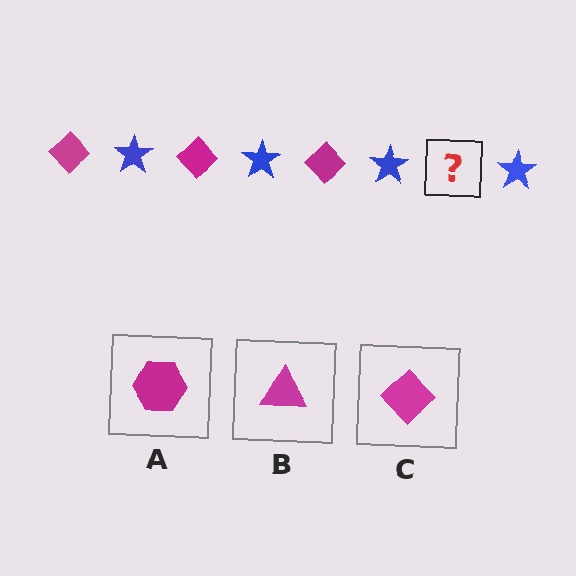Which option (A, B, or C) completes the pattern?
C.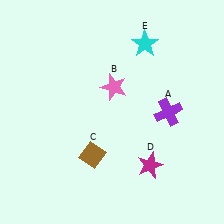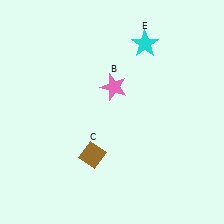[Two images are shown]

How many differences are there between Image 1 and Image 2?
There are 2 differences between the two images.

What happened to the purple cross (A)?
The purple cross (A) was removed in Image 2. It was in the bottom-right area of Image 1.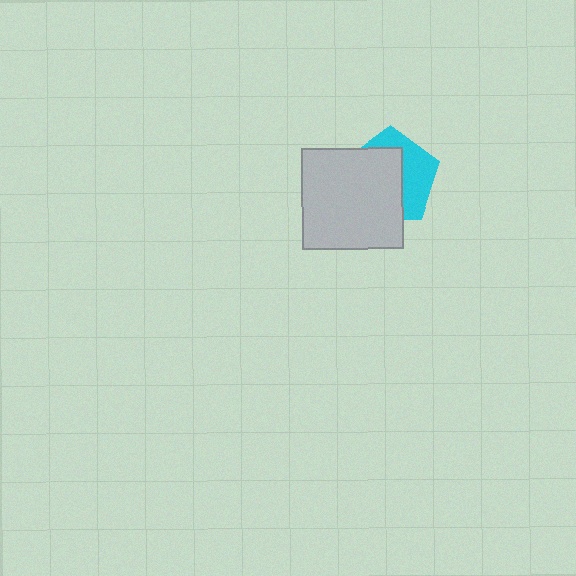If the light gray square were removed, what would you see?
You would see the complete cyan pentagon.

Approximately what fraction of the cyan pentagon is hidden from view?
Roughly 59% of the cyan pentagon is hidden behind the light gray square.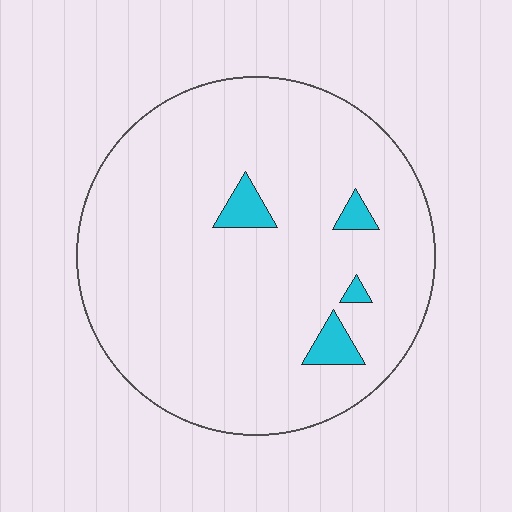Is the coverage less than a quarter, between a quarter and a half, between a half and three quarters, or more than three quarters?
Less than a quarter.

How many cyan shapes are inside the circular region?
4.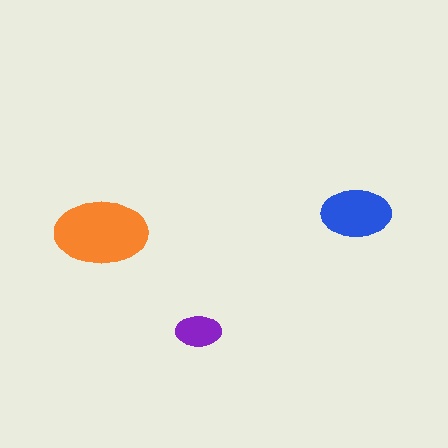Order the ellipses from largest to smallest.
the orange one, the blue one, the purple one.